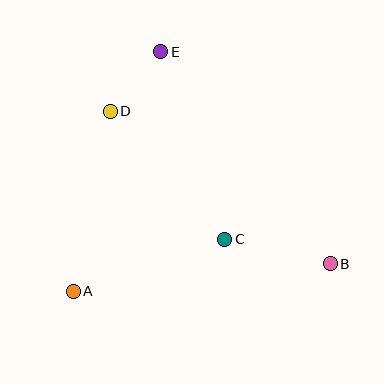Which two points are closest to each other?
Points D and E are closest to each other.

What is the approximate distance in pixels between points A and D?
The distance between A and D is approximately 184 pixels.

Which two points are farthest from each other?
Points B and E are farthest from each other.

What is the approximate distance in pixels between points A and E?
The distance between A and E is approximately 255 pixels.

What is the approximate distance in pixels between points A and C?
The distance between A and C is approximately 160 pixels.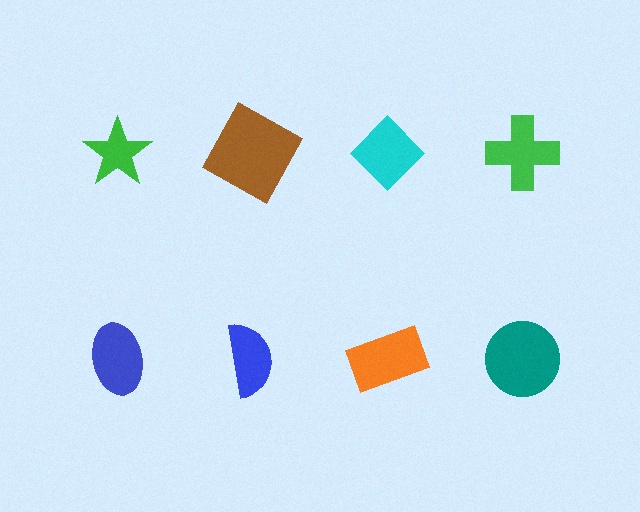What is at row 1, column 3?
A cyan diamond.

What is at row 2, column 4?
A teal circle.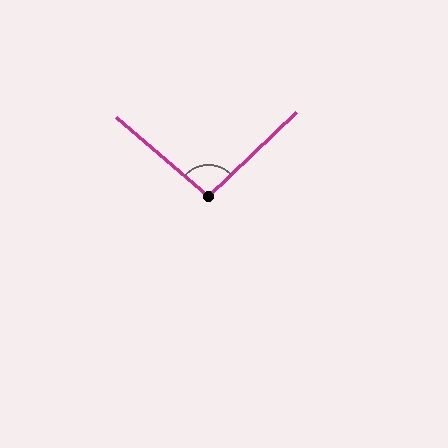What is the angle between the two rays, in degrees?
Approximately 95 degrees.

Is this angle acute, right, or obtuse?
It is obtuse.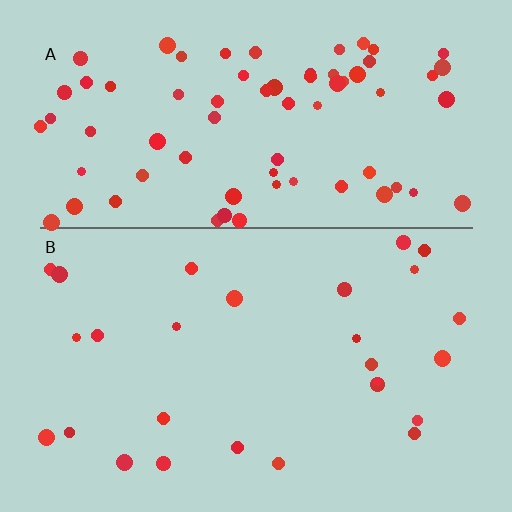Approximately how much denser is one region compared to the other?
Approximately 2.8× — region A over region B.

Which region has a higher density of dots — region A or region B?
A (the top).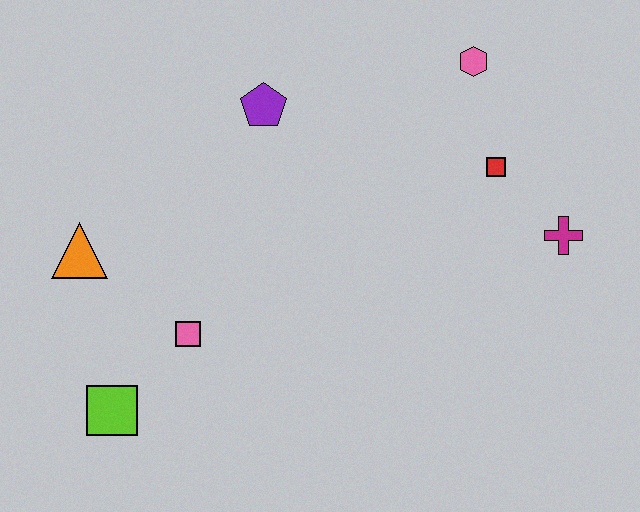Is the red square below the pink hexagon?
Yes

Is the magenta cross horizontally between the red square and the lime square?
No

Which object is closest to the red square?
The magenta cross is closest to the red square.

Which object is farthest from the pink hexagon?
The lime square is farthest from the pink hexagon.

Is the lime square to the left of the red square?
Yes